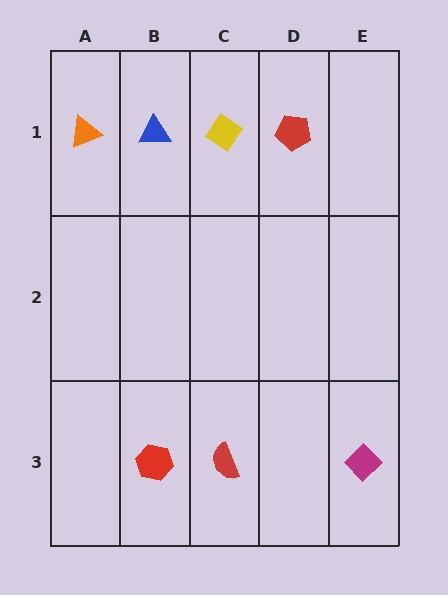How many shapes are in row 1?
4 shapes.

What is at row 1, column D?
A red pentagon.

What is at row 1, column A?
An orange triangle.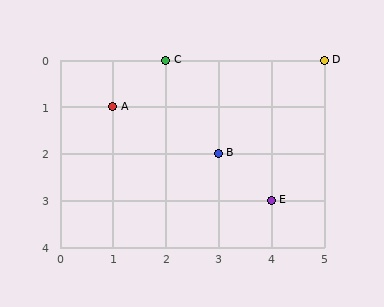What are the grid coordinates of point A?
Point A is at grid coordinates (1, 1).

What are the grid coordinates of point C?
Point C is at grid coordinates (2, 0).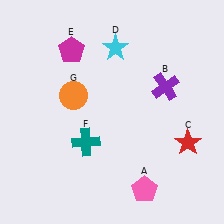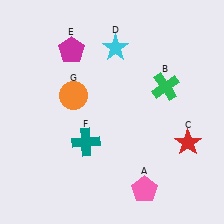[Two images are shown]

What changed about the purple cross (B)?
In Image 1, B is purple. In Image 2, it changed to green.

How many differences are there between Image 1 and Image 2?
There is 1 difference between the two images.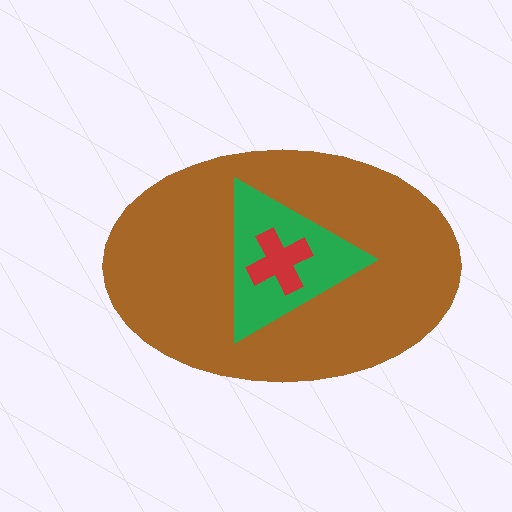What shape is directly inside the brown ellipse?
The green triangle.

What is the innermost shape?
The red cross.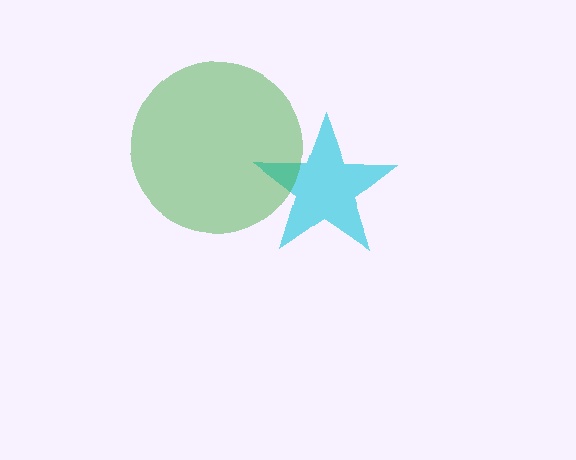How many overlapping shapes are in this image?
There are 2 overlapping shapes in the image.